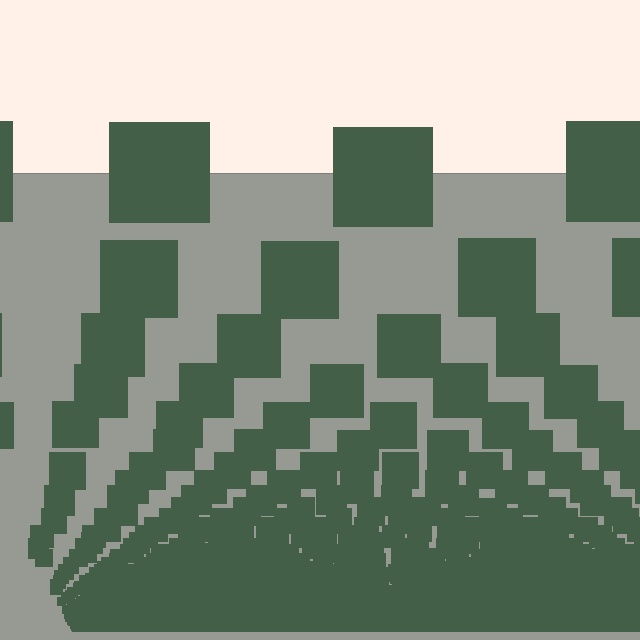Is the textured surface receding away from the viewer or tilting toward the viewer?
The surface appears to tilt toward the viewer. Texture elements get larger and sparser toward the top.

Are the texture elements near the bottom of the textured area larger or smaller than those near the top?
Smaller. The gradient is inverted — elements near the bottom are smaller and denser.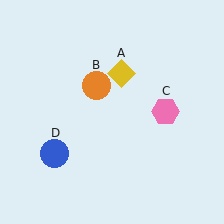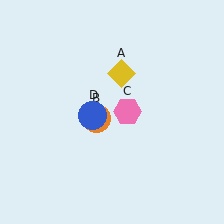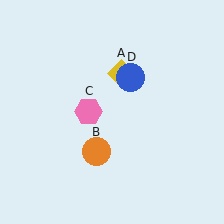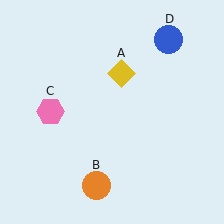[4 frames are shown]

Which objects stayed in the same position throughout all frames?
Yellow diamond (object A) remained stationary.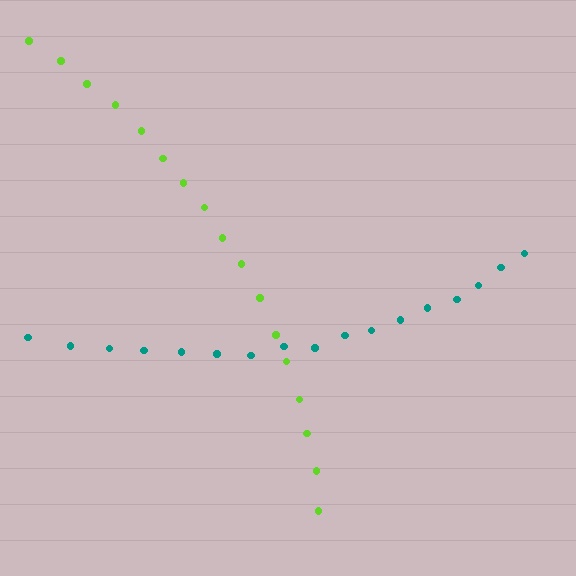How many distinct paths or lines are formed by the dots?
There are 2 distinct paths.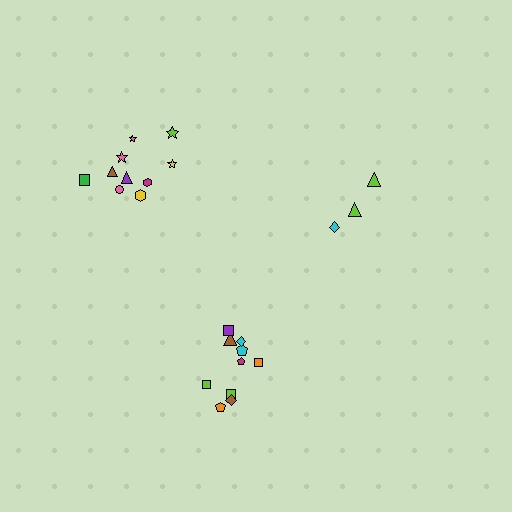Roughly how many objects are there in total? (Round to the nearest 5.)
Roughly 25 objects in total.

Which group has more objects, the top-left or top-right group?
The top-left group.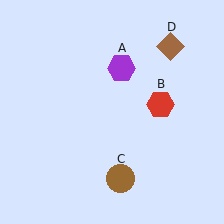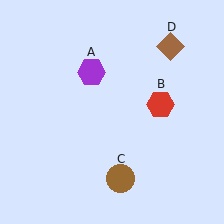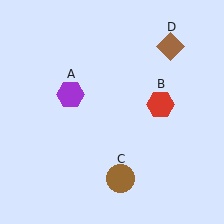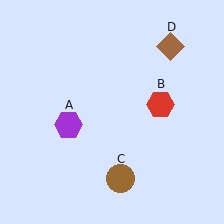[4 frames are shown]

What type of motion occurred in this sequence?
The purple hexagon (object A) rotated counterclockwise around the center of the scene.